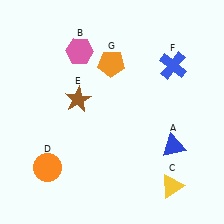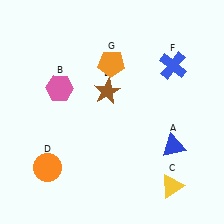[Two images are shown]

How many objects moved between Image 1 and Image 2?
2 objects moved between the two images.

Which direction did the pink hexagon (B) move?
The pink hexagon (B) moved down.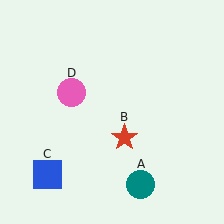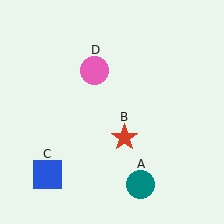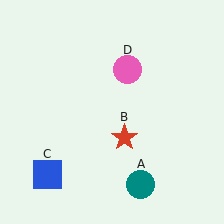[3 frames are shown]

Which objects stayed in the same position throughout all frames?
Teal circle (object A) and red star (object B) and blue square (object C) remained stationary.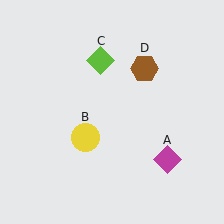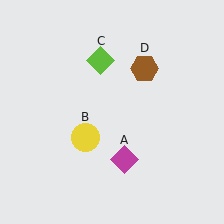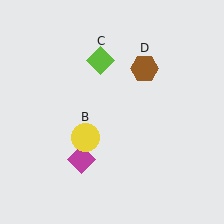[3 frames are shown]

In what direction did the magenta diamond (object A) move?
The magenta diamond (object A) moved left.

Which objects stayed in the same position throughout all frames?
Yellow circle (object B) and lime diamond (object C) and brown hexagon (object D) remained stationary.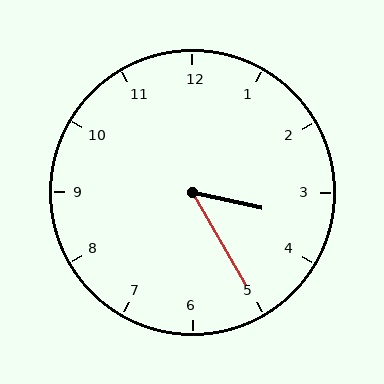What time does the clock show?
3:25.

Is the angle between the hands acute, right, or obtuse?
It is acute.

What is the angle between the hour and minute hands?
Approximately 48 degrees.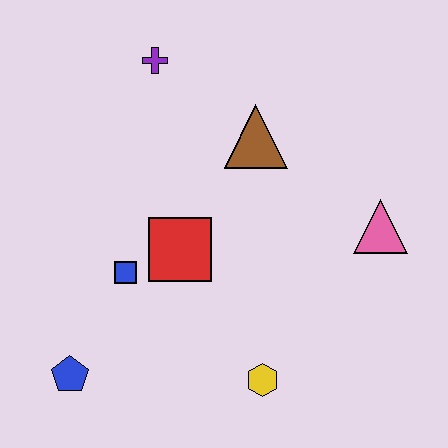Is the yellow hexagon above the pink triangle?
No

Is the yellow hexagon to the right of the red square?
Yes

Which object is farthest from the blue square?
The pink triangle is farthest from the blue square.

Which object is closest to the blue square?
The red square is closest to the blue square.